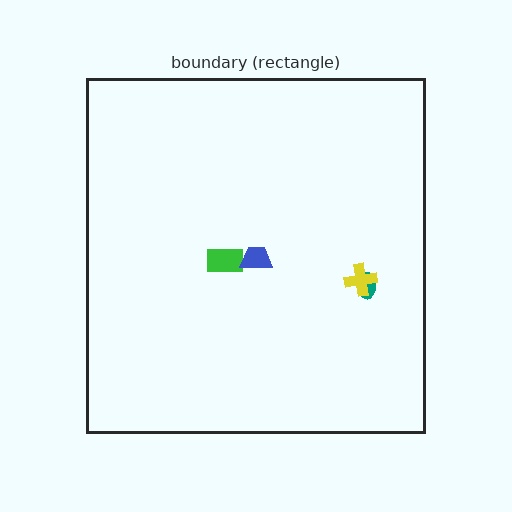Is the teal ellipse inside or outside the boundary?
Inside.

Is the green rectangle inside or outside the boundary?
Inside.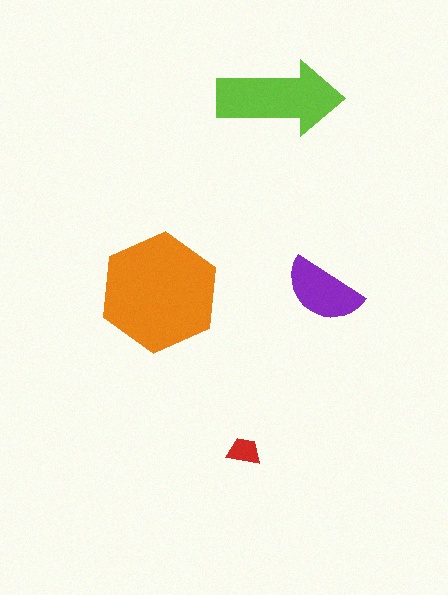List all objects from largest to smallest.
The orange hexagon, the lime arrow, the purple semicircle, the red trapezoid.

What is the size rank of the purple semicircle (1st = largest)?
3rd.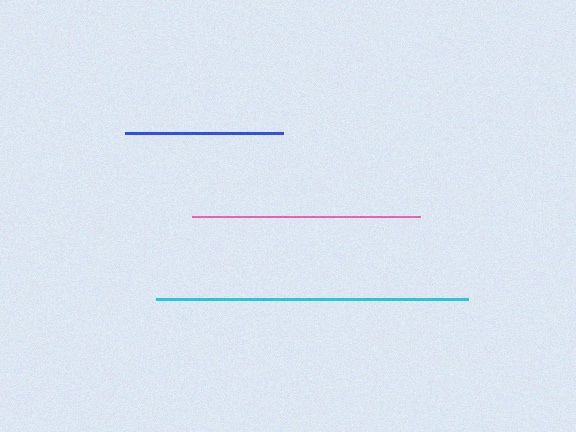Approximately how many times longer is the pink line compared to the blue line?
The pink line is approximately 1.4 times the length of the blue line.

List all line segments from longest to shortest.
From longest to shortest: cyan, pink, blue.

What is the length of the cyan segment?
The cyan segment is approximately 312 pixels long.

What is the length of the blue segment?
The blue segment is approximately 158 pixels long.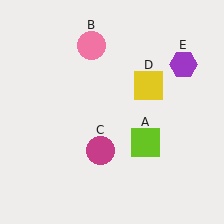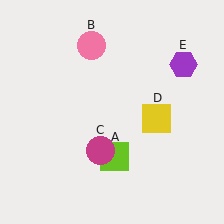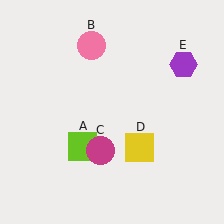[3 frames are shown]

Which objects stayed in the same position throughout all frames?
Pink circle (object B) and magenta circle (object C) and purple hexagon (object E) remained stationary.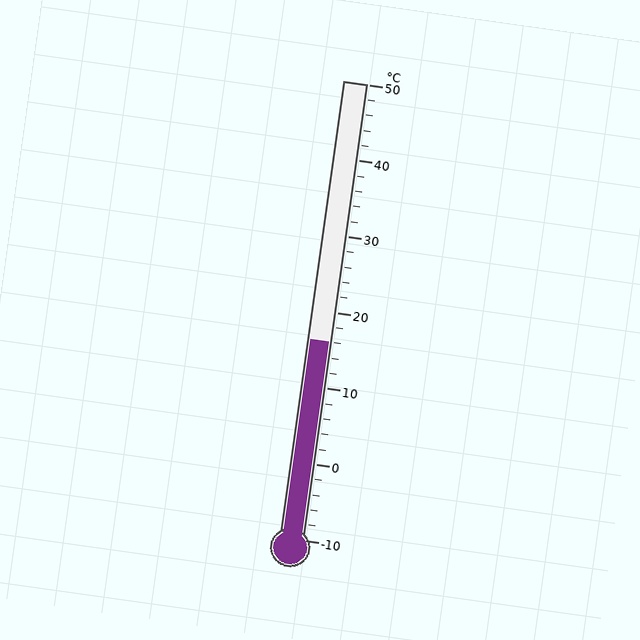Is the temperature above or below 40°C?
The temperature is below 40°C.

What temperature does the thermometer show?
The thermometer shows approximately 16°C.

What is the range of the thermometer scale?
The thermometer scale ranges from -10°C to 50°C.